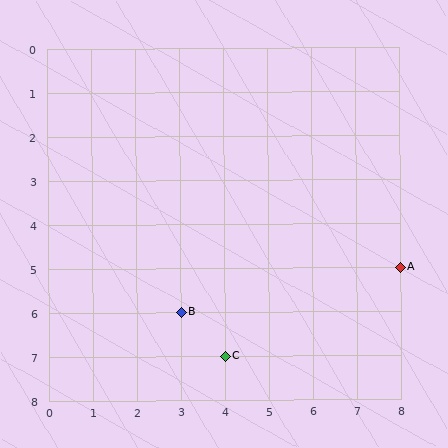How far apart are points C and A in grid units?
Points C and A are 4 columns and 2 rows apart (about 4.5 grid units diagonally).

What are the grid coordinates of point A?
Point A is at grid coordinates (8, 5).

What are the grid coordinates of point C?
Point C is at grid coordinates (4, 7).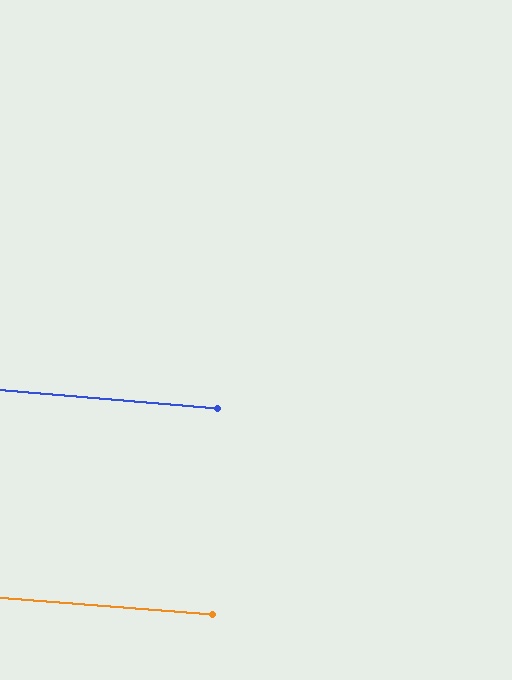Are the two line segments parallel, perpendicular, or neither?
Parallel — their directions differ by only 0.4°.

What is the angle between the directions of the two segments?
Approximately 0 degrees.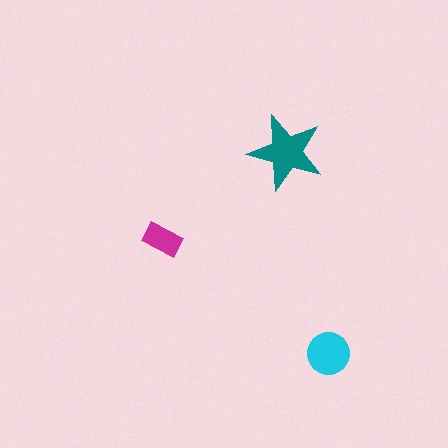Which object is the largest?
The teal star.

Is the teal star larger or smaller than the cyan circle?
Larger.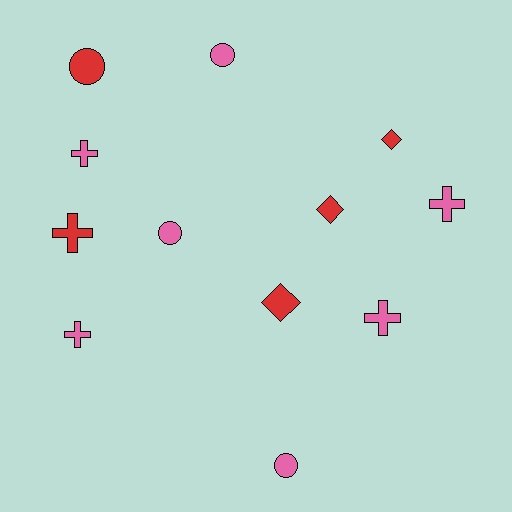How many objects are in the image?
There are 12 objects.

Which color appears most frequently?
Pink, with 7 objects.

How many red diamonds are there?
There are 3 red diamonds.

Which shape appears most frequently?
Cross, with 5 objects.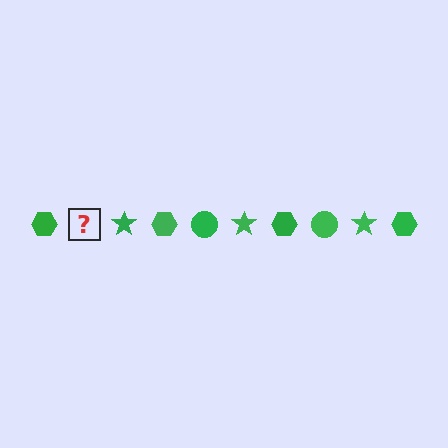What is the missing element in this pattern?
The missing element is a green circle.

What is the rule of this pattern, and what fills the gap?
The rule is that the pattern cycles through hexagon, circle, star shapes in green. The gap should be filled with a green circle.